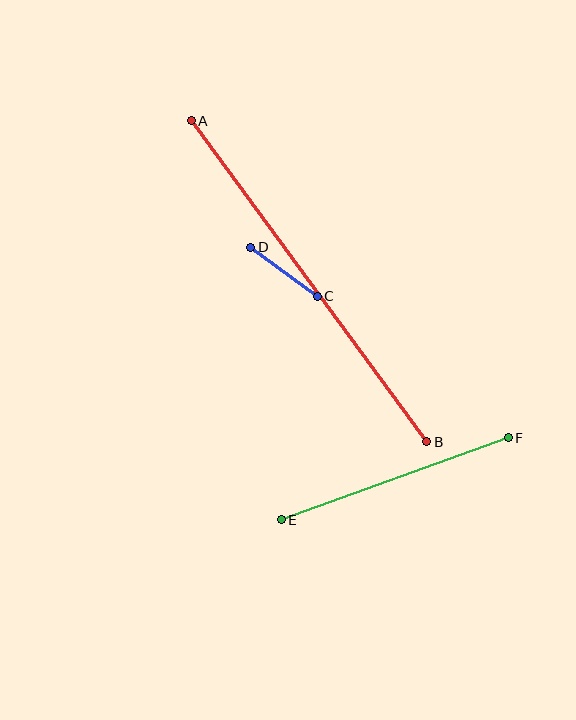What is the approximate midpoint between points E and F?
The midpoint is at approximately (395, 479) pixels.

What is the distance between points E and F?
The distance is approximately 241 pixels.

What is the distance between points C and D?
The distance is approximately 82 pixels.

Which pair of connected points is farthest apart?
Points A and B are farthest apart.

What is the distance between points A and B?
The distance is approximately 398 pixels.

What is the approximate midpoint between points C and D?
The midpoint is at approximately (284, 272) pixels.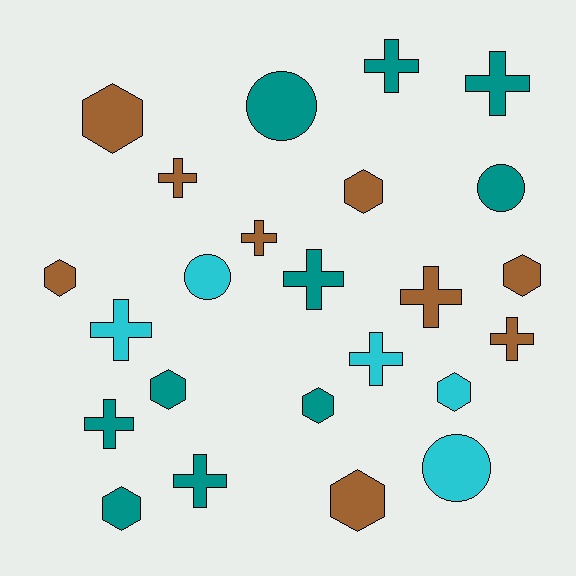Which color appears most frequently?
Teal, with 10 objects.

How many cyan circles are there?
There are 2 cyan circles.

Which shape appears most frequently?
Cross, with 11 objects.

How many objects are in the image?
There are 24 objects.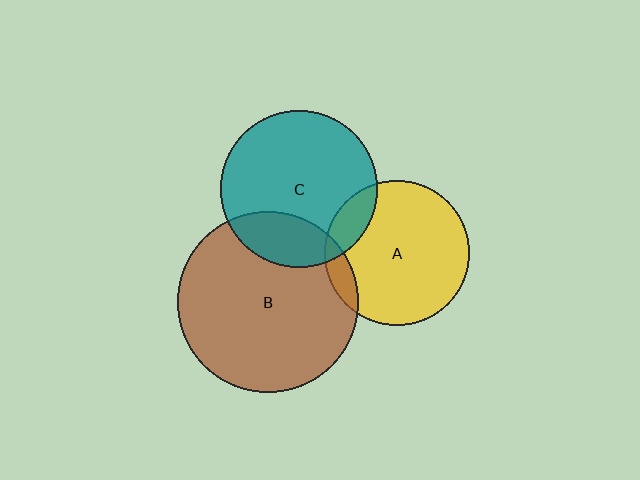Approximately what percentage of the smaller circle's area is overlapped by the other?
Approximately 15%.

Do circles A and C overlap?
Yes.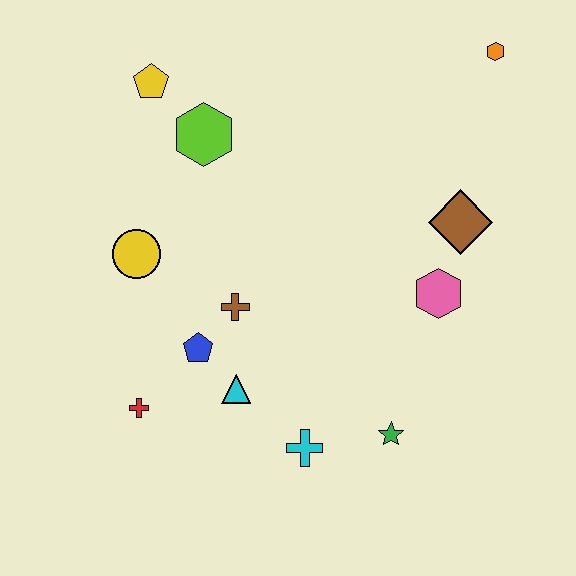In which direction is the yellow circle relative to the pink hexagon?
The yellow circle is to the left of the pink hexagon.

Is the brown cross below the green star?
No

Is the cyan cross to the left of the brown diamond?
Yes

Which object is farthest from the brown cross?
The orange hexagon is farthest from the brown cross.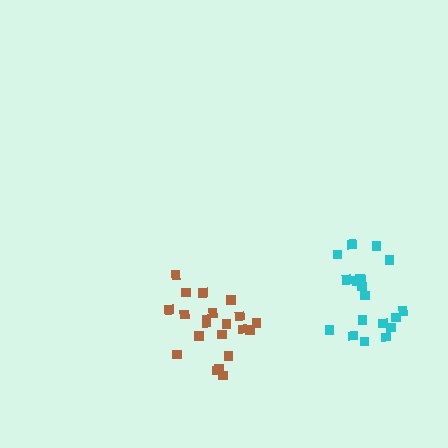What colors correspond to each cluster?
The clusters are colored: brown, cyan.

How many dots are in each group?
Group 1: 21 dots, Group 2: 19 dots (40 total).